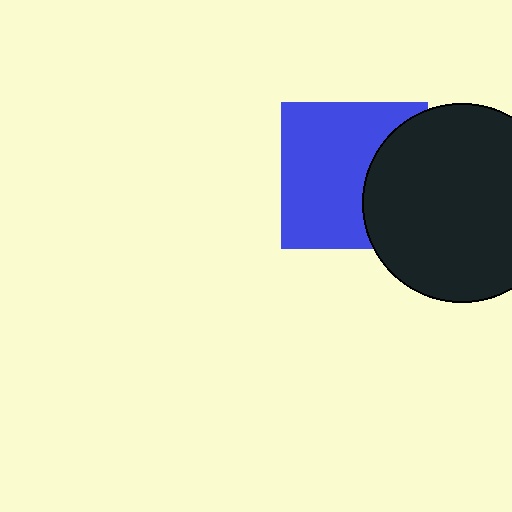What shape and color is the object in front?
The object in front is a black circle.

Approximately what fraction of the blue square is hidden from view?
Roughly 34% of the blue square is hidden behind the black circle.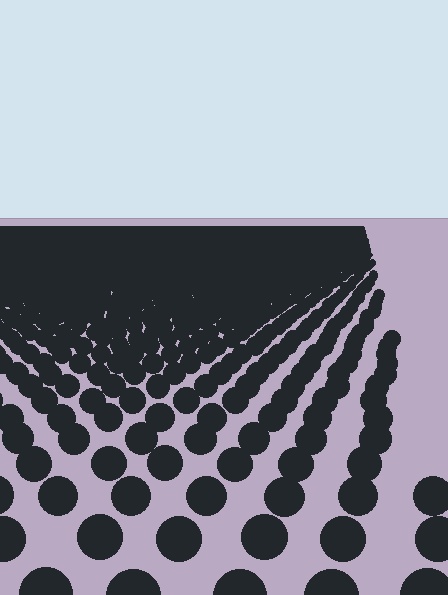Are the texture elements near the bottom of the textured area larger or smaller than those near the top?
Larger. Near the bottom, elements are closer to the viewer and appear at a bigger on-screen size.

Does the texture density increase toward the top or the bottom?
Density increases toward the top.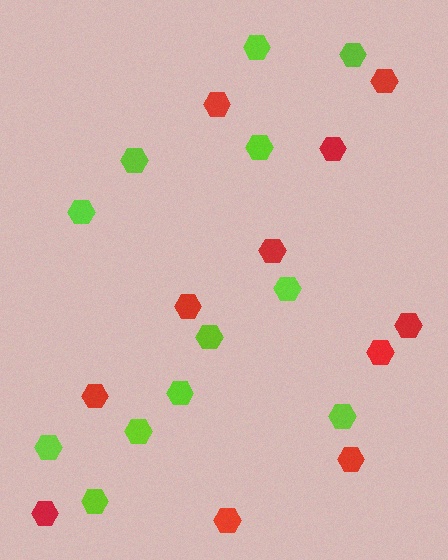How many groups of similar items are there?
There are 2 groups: one group of lime hexagons (12) and one group of red hexagons (11).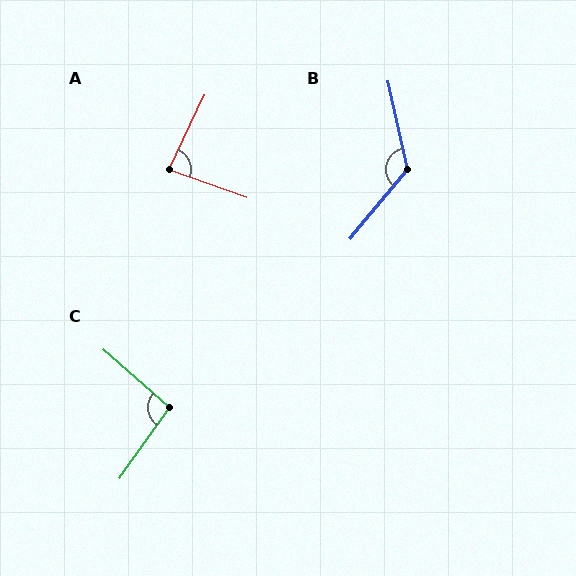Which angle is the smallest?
A, at approximately 84 degrees.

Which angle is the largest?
B, at approximately 128 degrees.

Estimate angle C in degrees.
Approximately 96 degrees.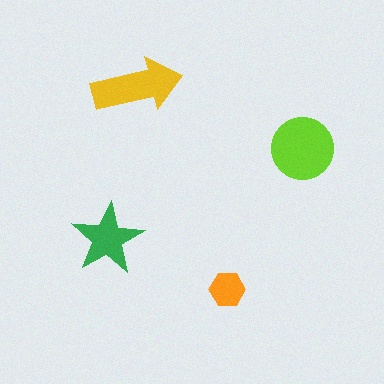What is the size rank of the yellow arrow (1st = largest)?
2nd.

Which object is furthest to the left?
The green star is leftmost.